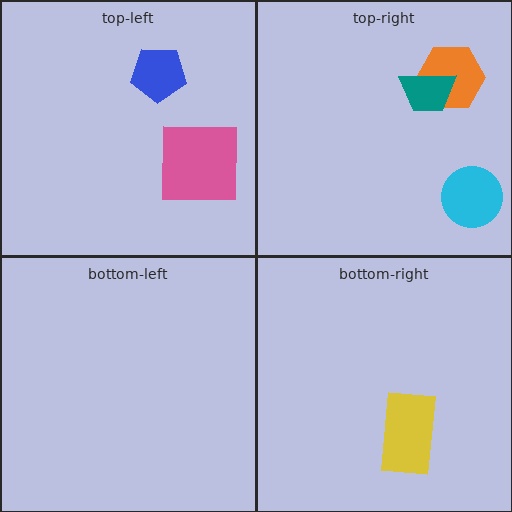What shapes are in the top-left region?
The blue pentagon, the pink square.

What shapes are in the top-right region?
The cyan circle, the orange hexagon, the teal trapezoid.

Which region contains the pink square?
The top-left region.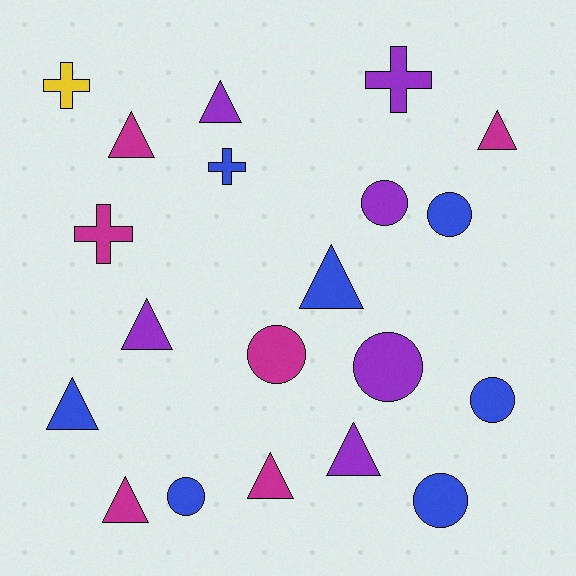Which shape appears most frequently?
Triangle, with 9 objects.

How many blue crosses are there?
There is 1 blue cross.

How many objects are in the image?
There are 20 objects.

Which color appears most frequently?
Blue, with 7 objects.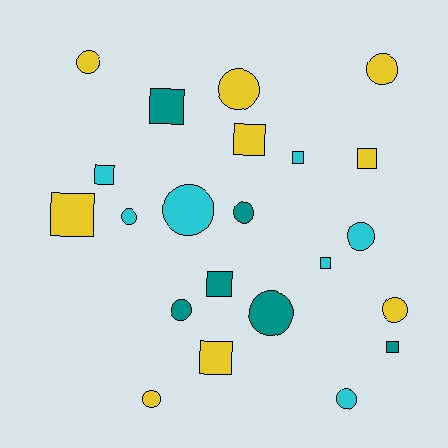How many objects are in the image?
There are 22 objects.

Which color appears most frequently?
Yellow, with 9 objects.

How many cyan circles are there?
There are 4 cyan circles.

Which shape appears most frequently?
Circle, with 12 objects.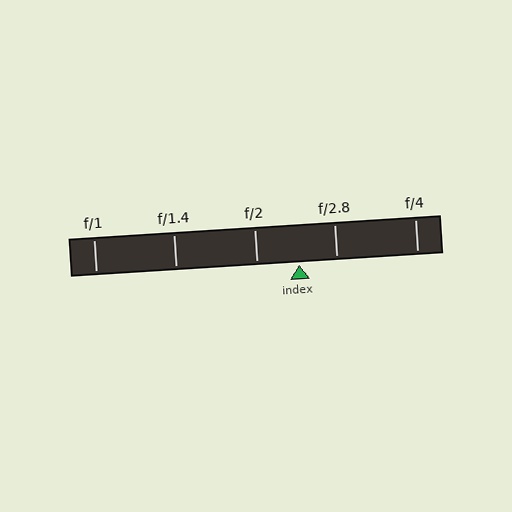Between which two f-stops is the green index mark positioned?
The index mark is between f/2 and f/2.8.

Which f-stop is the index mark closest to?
The index mark is closest to f/2.8.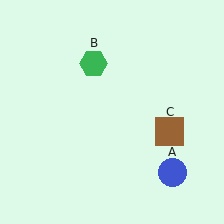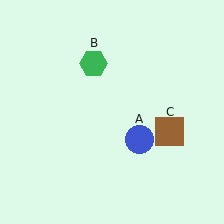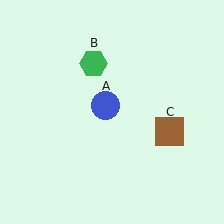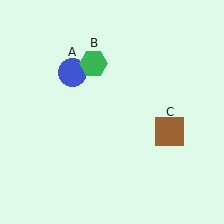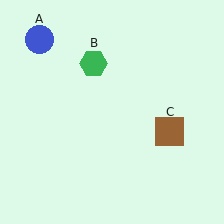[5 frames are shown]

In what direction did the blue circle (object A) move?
The blue circle (object A) moved up and to the left.